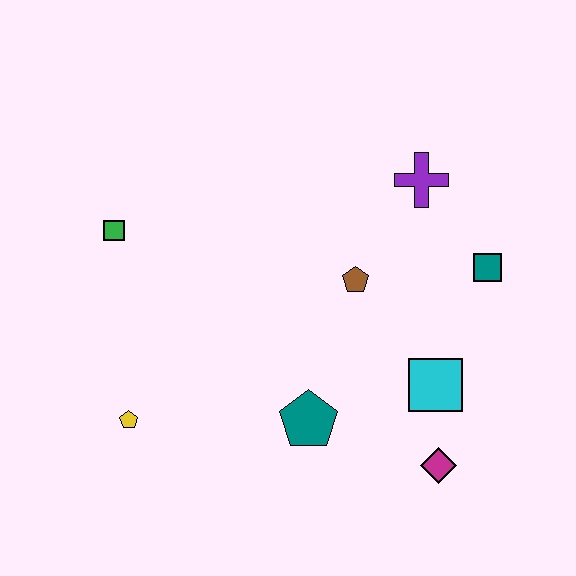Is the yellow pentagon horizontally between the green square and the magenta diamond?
Yes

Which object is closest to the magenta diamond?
The cyan square is closest to the magenta diamond.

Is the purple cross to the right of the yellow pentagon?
Yes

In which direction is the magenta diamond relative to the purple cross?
The magenta diamond is below the purple cross.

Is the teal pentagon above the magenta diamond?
Yes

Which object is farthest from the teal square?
The yellow pentagon is farthest from the teal square.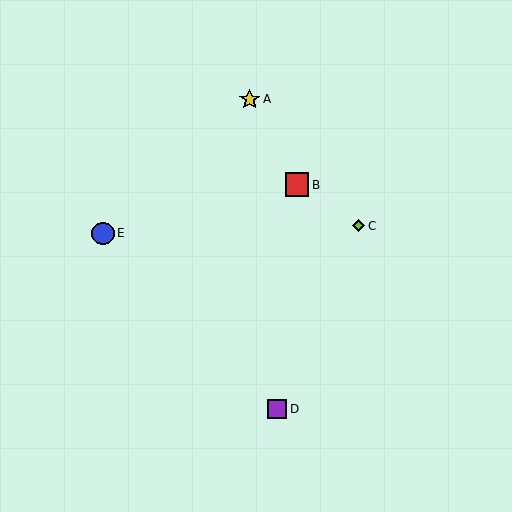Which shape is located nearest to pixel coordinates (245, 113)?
The yellow star (labeled A) at (250, 99) is nearest to that location.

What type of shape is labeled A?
Shape A is a yellow star.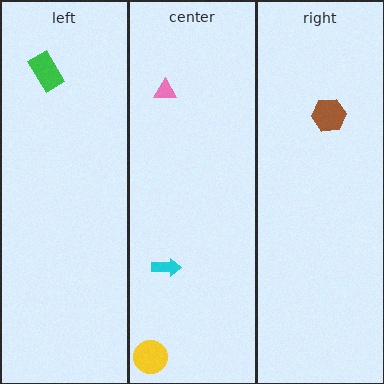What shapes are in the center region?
The yellow circle, the pink triangle, the cyan arrow.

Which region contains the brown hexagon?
The right region.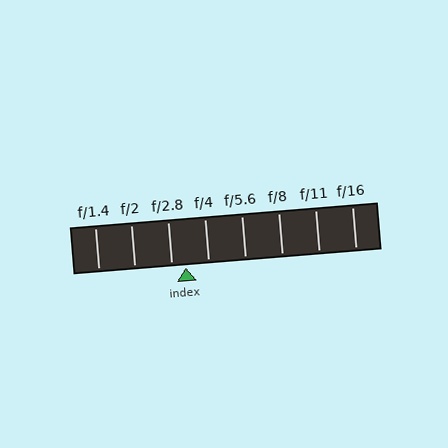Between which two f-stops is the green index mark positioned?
The index mark is between f/2.8 and f/4.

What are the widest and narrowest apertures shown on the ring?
The widest aperture shown is f/1.4 and the narrowest is f/16.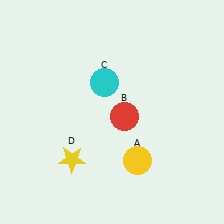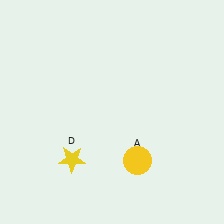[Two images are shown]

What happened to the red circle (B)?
The red circle (B) was removed in Image 2. It was in the bottom-right area of Image 1.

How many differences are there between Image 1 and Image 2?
There are 2 differences between the two images.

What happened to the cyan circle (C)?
The cyan circle (C) was removed in Image 2. It was in the top-left area of Image 1.